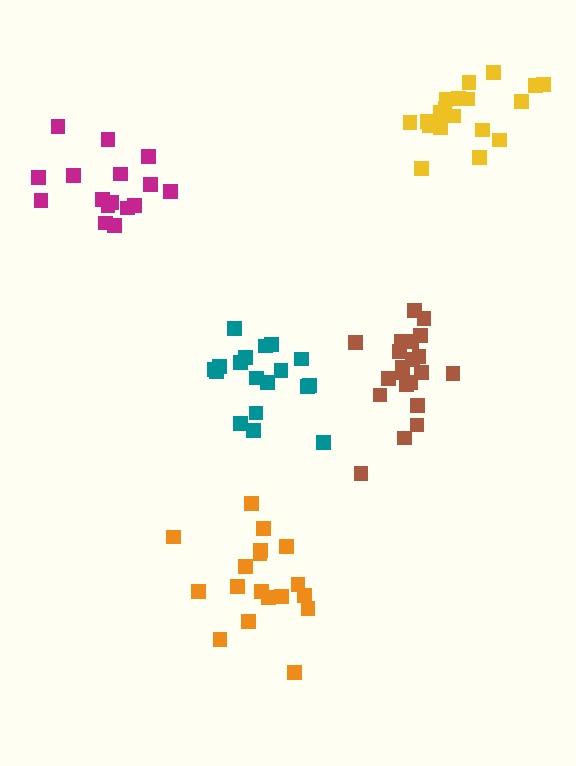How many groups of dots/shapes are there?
There are 5 groups.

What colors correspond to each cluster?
The clusters are colored: magenta, yellow, teal, brown, orange.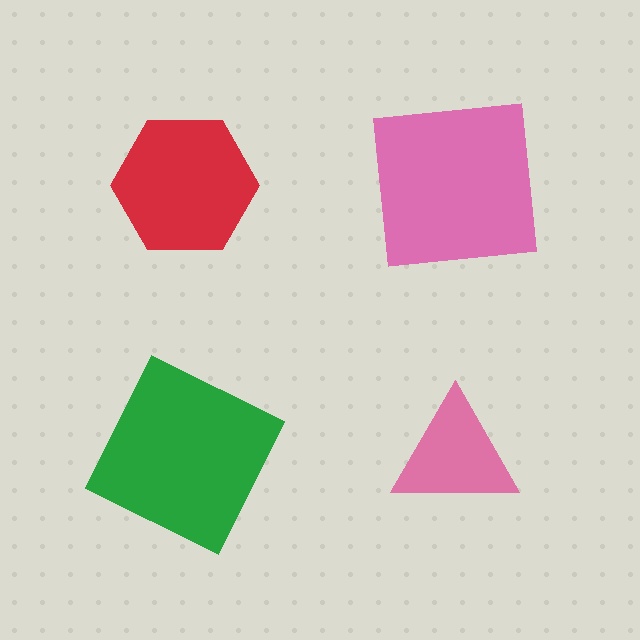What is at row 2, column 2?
A pink triangle.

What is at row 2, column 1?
A green square.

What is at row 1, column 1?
A red hexagon.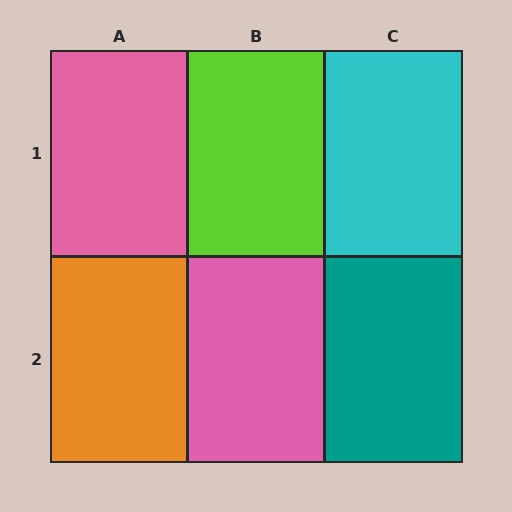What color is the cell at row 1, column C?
Cyan.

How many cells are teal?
1 cell is teal.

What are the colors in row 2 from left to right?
Orange, pink, teal.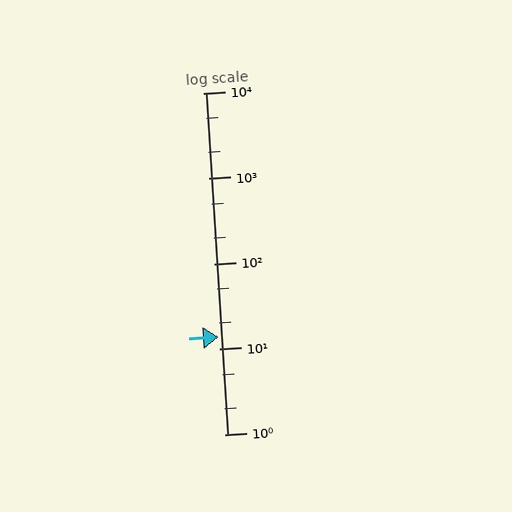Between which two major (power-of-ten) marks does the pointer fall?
The pointer is between 10 and 100.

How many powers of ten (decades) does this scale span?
The scale spans 4 decades, from 1 to 10000.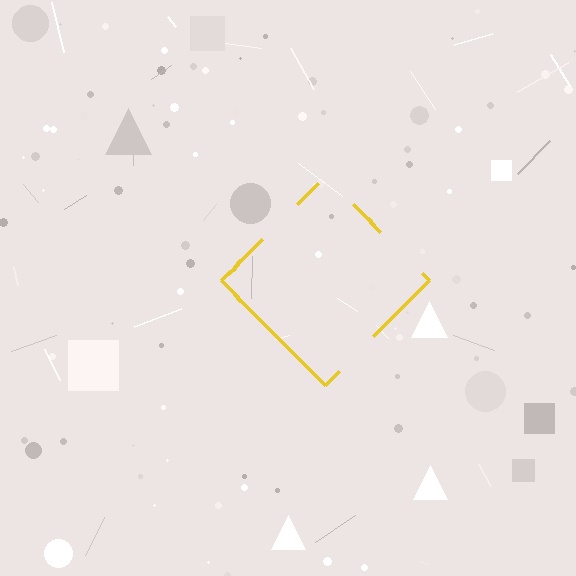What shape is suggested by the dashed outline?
The dashed outline suggests a diamond.